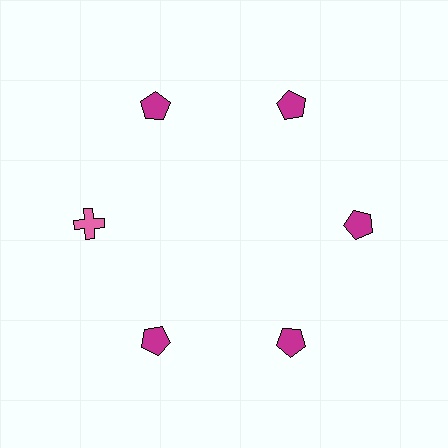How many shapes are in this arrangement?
There are 6 shapes arranged in a ring pattern.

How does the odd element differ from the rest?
It differs in both color (pink instead of magenta) and shape (cross instead of pentagon).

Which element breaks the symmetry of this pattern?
The pink cross at roughly the 9 o'clock position breaks the symmetry. All other shapes are magenta pentagons.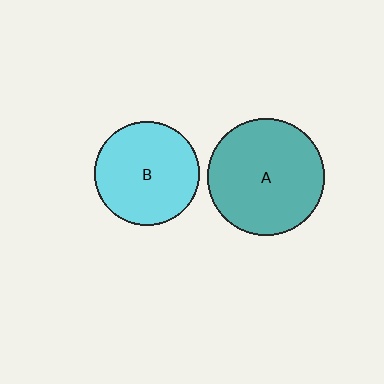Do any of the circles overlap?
No, none of the circles overlap.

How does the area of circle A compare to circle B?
Approximately 1.2 times.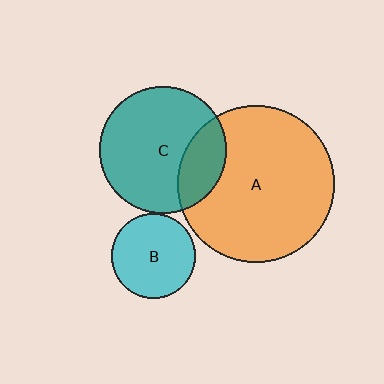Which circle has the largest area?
Circle A (orange).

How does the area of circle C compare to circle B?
Approximately 2.3 times.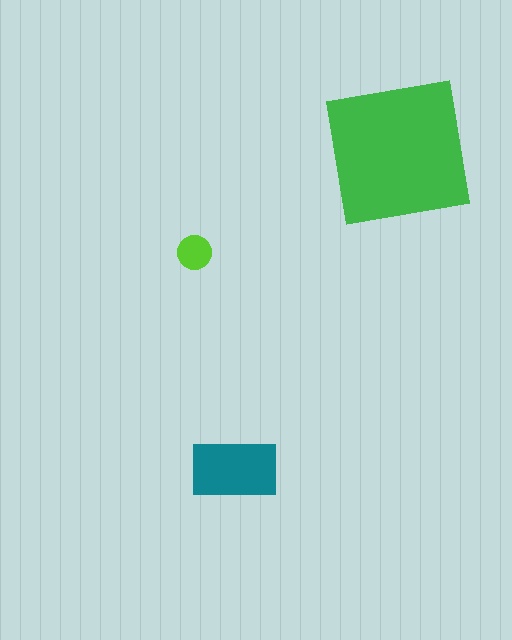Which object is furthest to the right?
The green square is rightmost.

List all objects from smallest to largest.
The lime circle, the teal rectangle, the green square.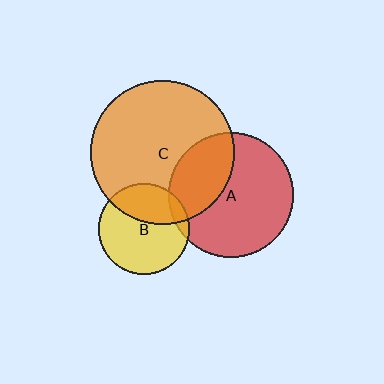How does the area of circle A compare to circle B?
Approximately 1.9 times.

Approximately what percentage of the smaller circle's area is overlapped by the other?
Approximately 35%.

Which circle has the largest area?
Circle C (orange).